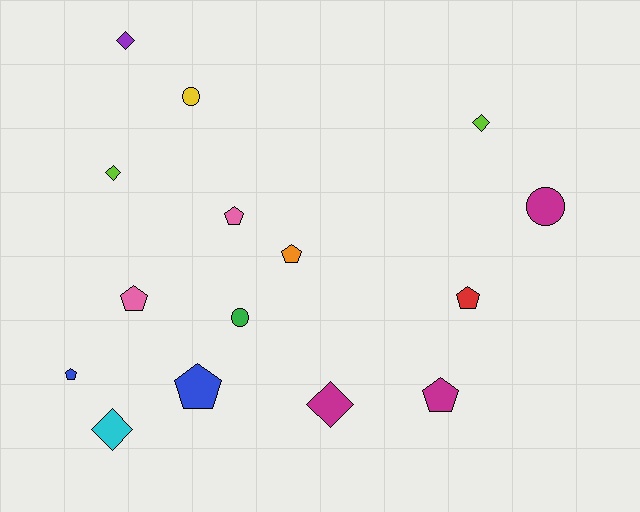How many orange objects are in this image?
There is 1 orange object.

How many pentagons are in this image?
There are 7 pentagons.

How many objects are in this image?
There are 15 objects.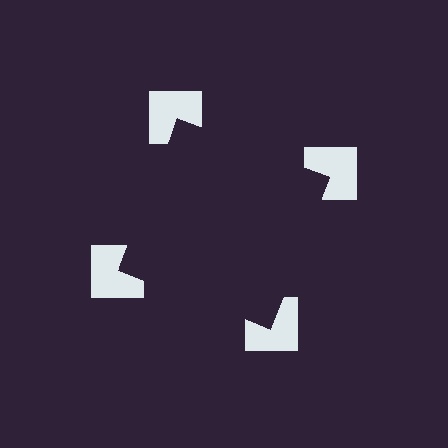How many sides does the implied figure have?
4 sides.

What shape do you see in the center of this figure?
An illusory square — its edges are inferred from the aligned wedge cuts in the notched squares, not physically drawn.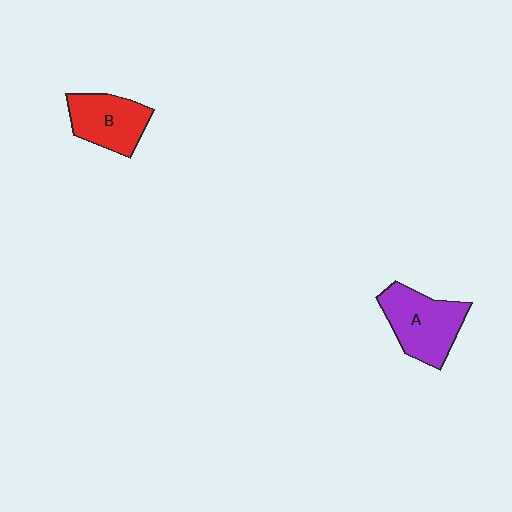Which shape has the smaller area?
Shape B (red).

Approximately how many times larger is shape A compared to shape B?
Approximately 1.2 times.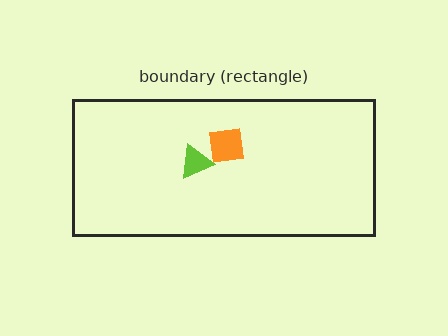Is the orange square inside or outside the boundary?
Inside.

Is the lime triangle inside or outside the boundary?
Inside.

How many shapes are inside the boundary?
2 inside, 0 outside.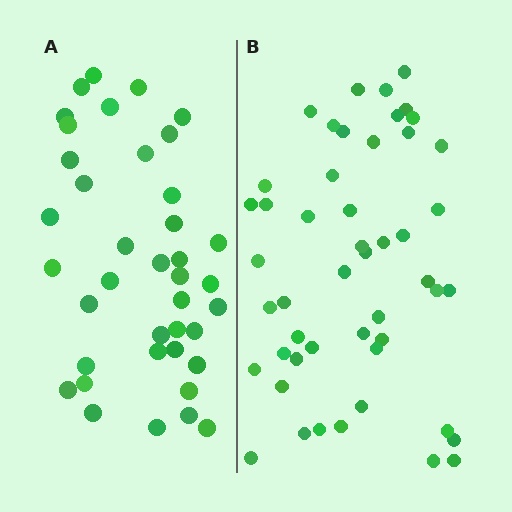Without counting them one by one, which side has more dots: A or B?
Region B (the right region) has more dots.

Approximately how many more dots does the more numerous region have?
Region B has roughly 10 or so more dots than region A.